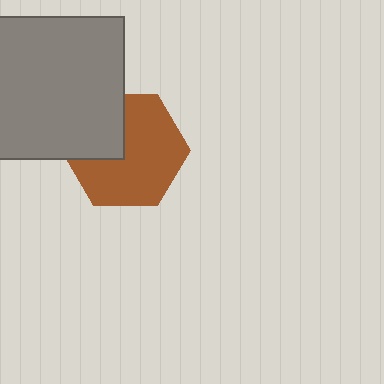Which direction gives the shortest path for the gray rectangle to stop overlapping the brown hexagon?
Moving toward the upper-left gives the shortest separation.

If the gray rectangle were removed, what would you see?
You would see the complete brown hexagon.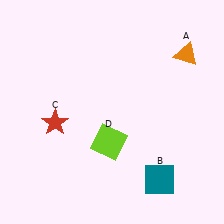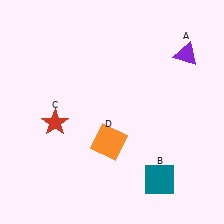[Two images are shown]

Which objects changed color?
A changed from orange to purple. D changed from lime to orange.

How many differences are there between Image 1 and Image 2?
There are 2 differences between the two images.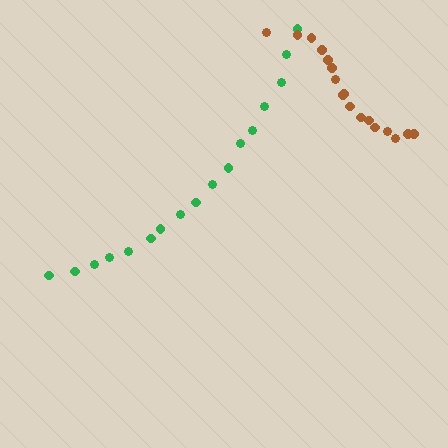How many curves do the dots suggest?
There are 2 distinct paths.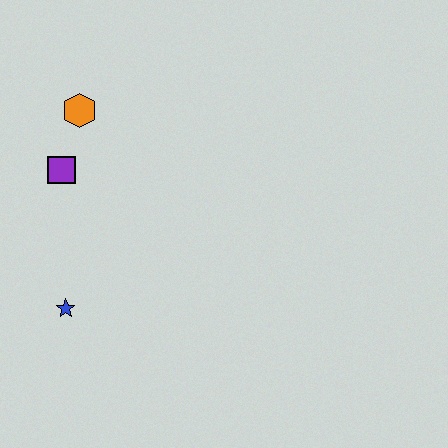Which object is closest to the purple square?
The orange hexagon is closest to the purple square.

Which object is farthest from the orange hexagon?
The blue star is farthest from the orange hexagon.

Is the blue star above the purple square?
No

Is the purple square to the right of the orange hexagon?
No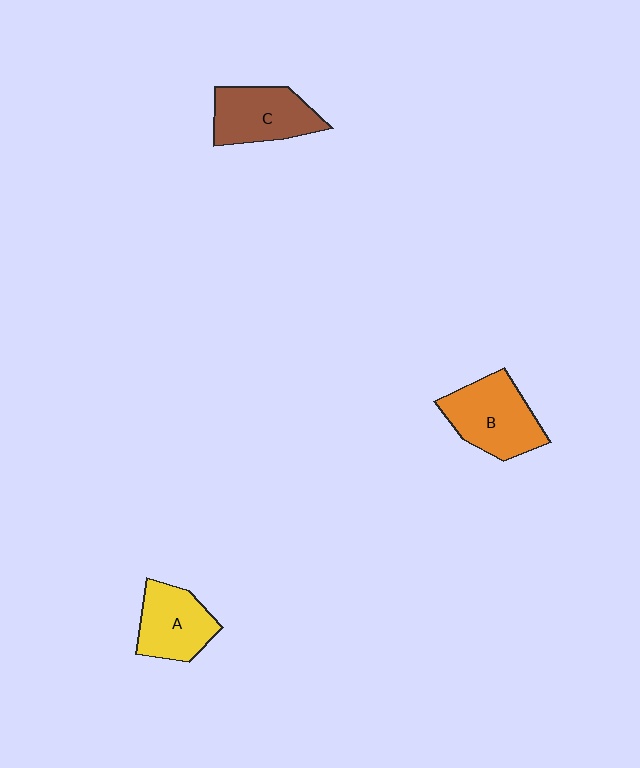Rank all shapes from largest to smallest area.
From largest to smallest: B (orange), C (brown), A (yellow).